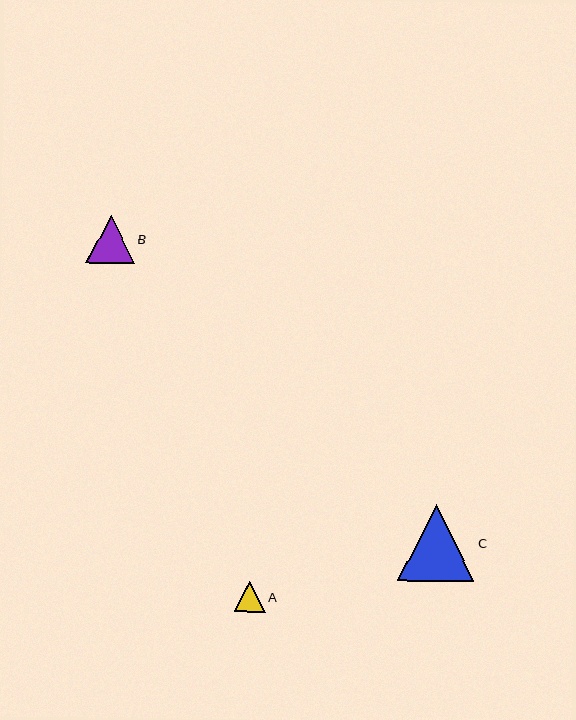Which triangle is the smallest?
Triangle A is the smallest with a size of approximately 31 pixels.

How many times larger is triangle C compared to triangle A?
Triangle C is approximately 2.5 times the size of triangle A.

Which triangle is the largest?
Triangle C is the largest with a size of approximately 77 pixels.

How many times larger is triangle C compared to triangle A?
Triangle C is approximately 2.5 times the size of triangle A.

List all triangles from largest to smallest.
From largest to smallest: C, B, A.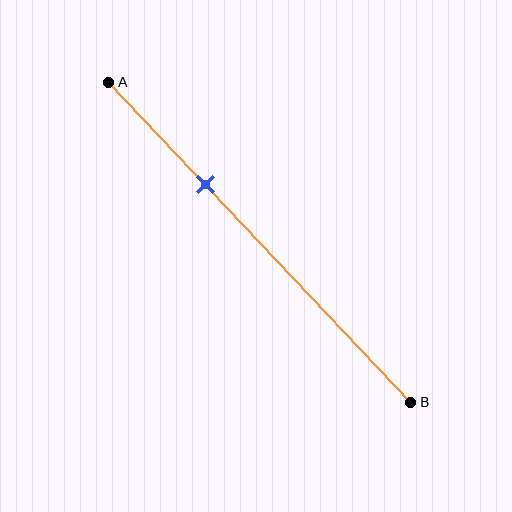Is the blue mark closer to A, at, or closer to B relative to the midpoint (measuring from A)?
The blue mark is closer to point A than the midpoint of segment AB.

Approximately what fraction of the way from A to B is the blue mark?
The blue mark is approximately 30% of the way from A to B.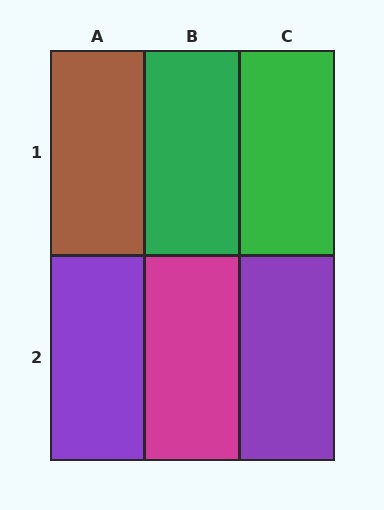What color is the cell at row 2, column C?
Purple.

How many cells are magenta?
1 cell is magenta.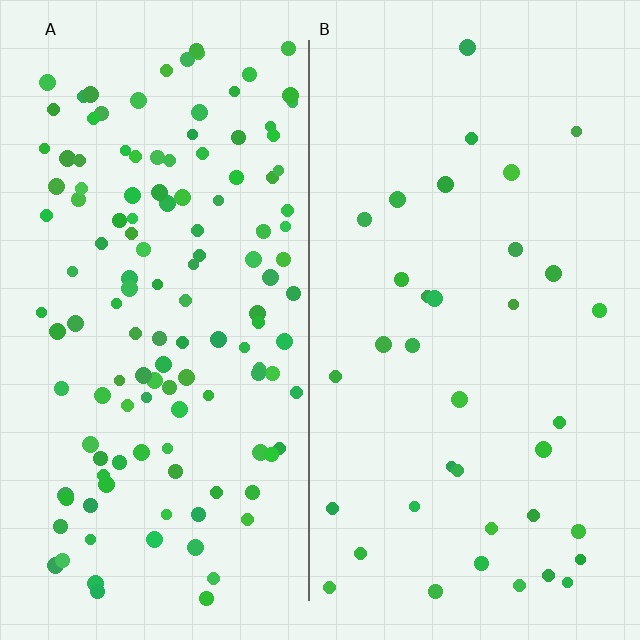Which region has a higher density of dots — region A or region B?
A (the left).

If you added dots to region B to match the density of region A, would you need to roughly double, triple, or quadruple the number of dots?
Approximately quadruple.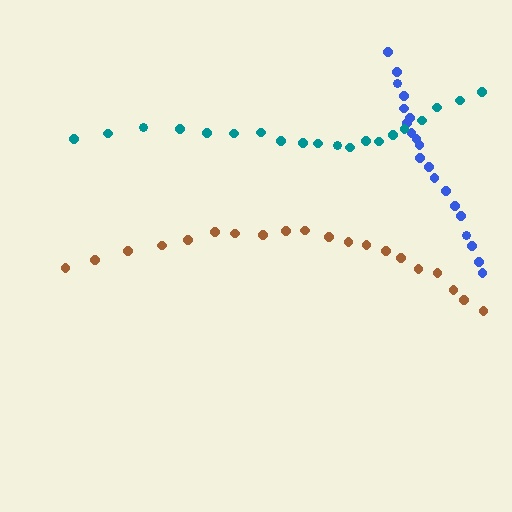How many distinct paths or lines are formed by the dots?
There are 3 distinct paths.